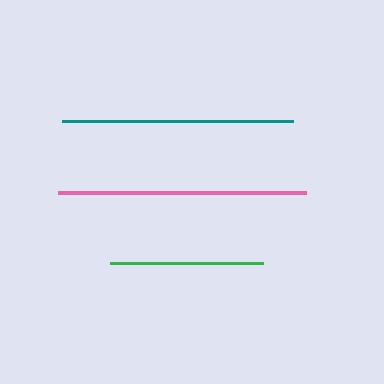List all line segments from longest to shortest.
From longest to shortest: pink, teal, green.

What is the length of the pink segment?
The pink segment is approximately 248 pixels long.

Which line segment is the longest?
The pink line is the longest at approximately 248 pixels.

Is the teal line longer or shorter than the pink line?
The pink line is longer than the teal line.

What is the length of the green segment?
The green segment is approximately 153 pixels long.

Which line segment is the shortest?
The green line is the shortest at approximately 153 pixels.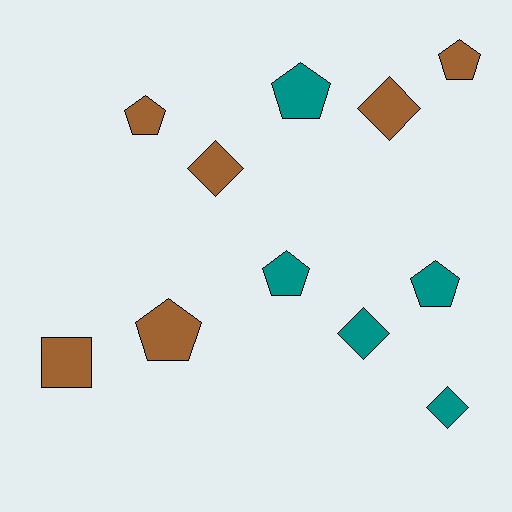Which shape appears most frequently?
Pentagon, with 6 objects.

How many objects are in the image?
There are 11 objects.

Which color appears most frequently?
Brown, with 6 objects.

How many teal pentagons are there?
There are 3 teal pentagons.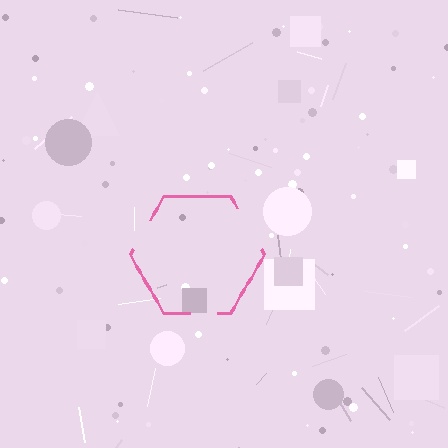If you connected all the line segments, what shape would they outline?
They would outline a hexagon.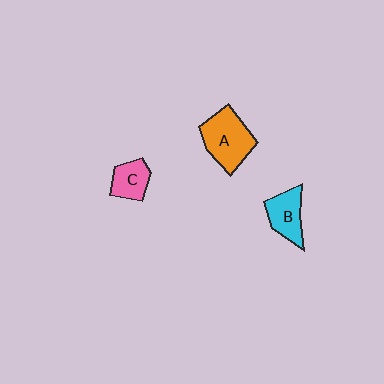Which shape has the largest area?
Shape A (orange).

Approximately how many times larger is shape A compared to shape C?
Approximately 1.8 times.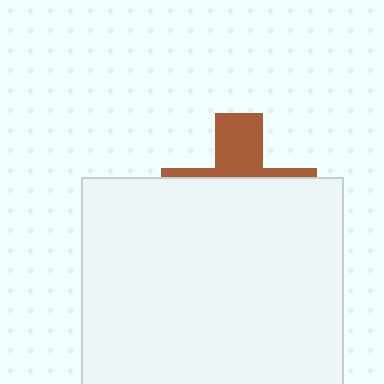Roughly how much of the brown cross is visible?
A small part of it is visible (roughly 33%).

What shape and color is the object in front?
The object in front is a white rectangle.